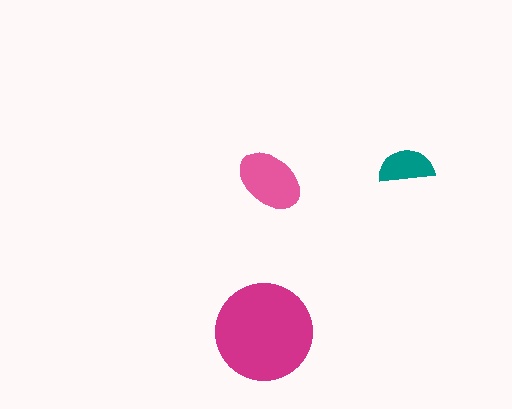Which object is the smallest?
The teal semicircle.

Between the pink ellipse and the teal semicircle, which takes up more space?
The pink ellipse.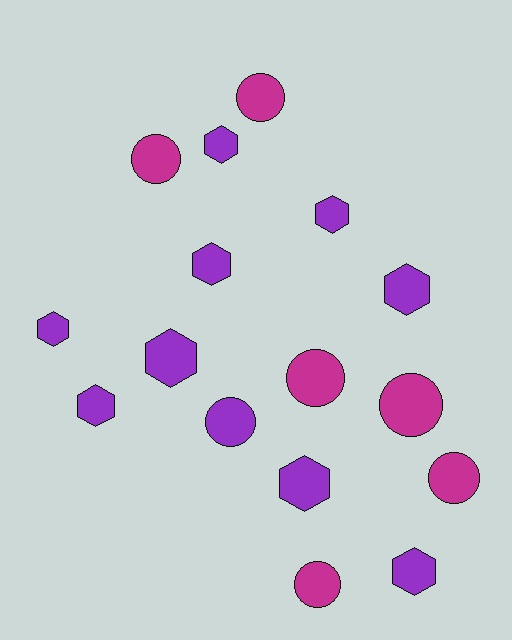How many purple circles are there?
There is 1 purple circle.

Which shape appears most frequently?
Hexagon, with 9 objects.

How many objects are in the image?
There are 16 objects.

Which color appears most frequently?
Purple, with 10 objects.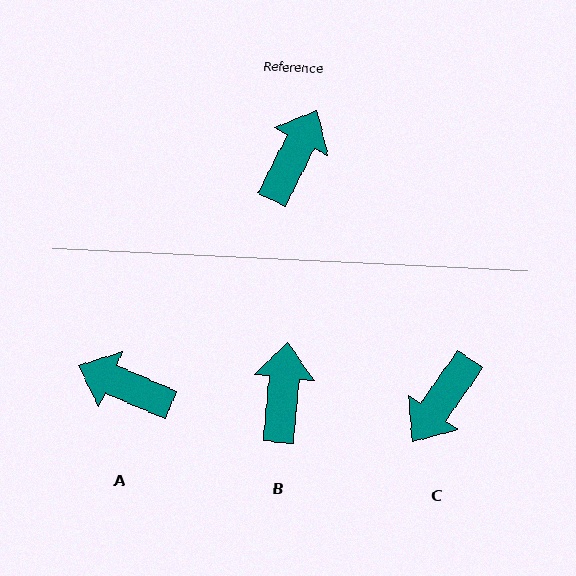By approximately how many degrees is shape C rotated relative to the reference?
Approximately 172 degrees counter-clockwise.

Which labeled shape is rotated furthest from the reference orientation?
C, about 172 degrees away.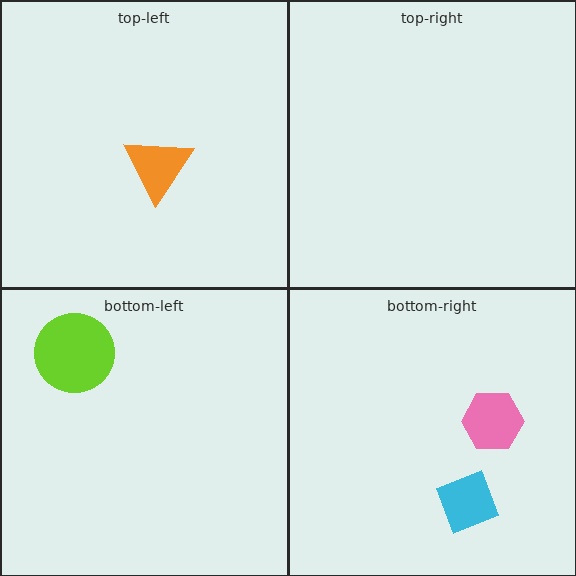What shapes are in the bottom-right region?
The pink hexagon, the cyan diamond.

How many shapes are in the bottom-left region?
1.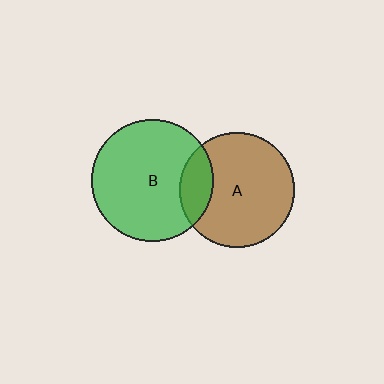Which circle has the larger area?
Circle B (green).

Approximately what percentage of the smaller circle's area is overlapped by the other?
Approximately 20%.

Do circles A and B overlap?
Yes.